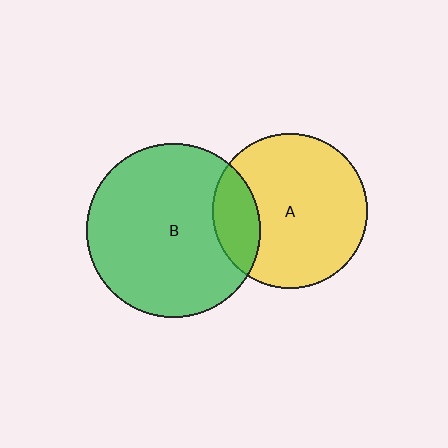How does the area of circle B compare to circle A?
Approximately 1.3 times.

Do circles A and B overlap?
Yes.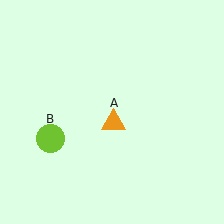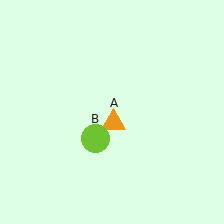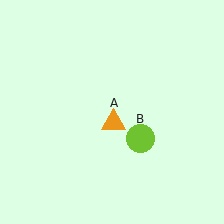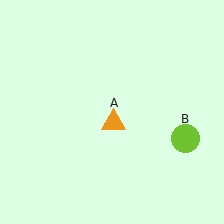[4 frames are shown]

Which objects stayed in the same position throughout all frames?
Orange triangle (object A) remained stationary.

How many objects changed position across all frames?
1 object changed position: lime circle (object B).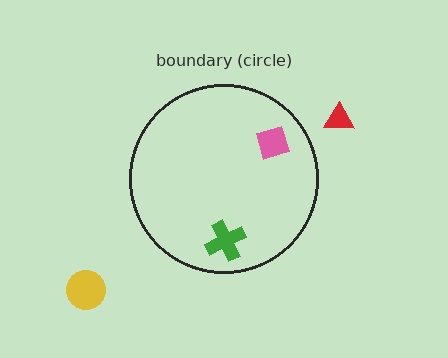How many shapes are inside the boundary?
2 inside, 2 outside.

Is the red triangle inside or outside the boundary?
Outside.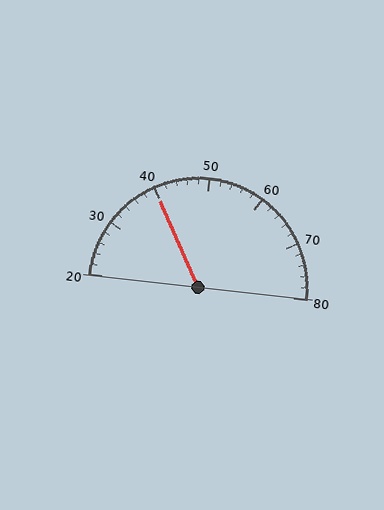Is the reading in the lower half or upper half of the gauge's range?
The reading is in the lower half of the range (20 to 80).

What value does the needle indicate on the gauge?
The needle indicates approximately 40.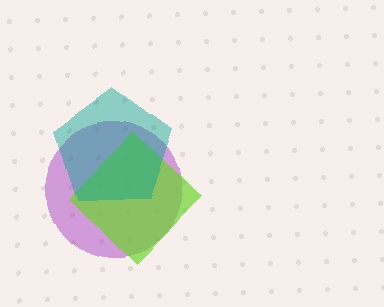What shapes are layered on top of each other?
The layered shapes are: a purple circle, a lime diamond, a teal pentagon.